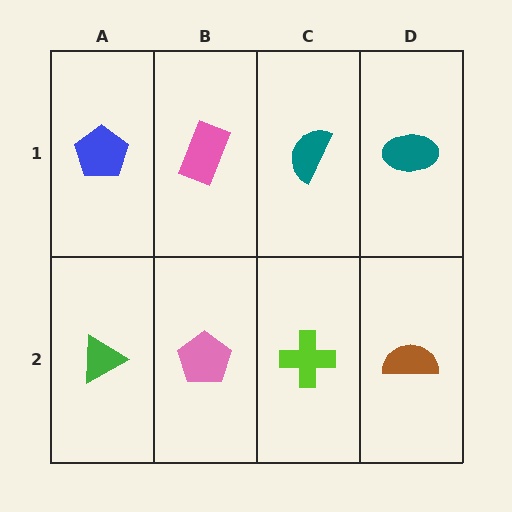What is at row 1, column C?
A teal semicircle.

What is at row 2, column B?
A pink pentagon.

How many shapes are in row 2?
4 shapes.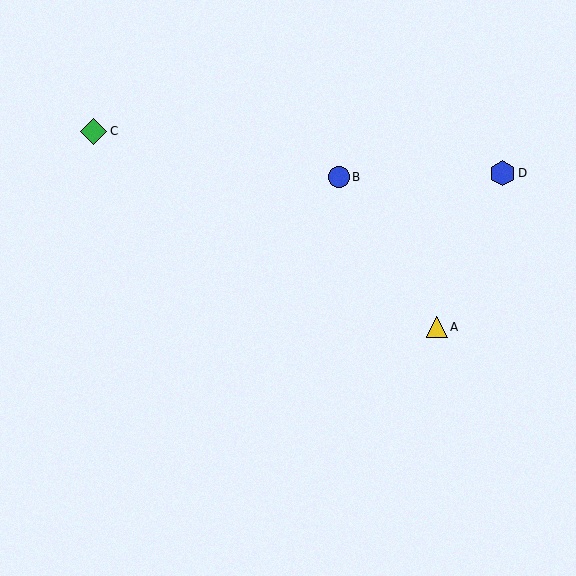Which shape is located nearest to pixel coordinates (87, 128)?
The green diamond (labeled C) at (94, 131) is nearest to that location.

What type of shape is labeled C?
Shape C is a green diamond.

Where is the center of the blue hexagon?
The center of the blue hexagon is at (503, 173).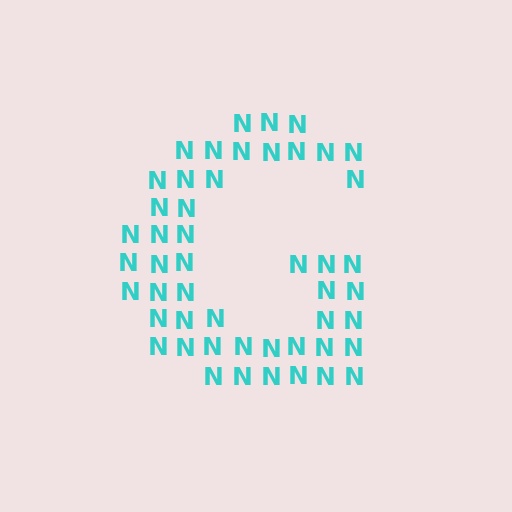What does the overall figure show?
The overall figure shows the letter G.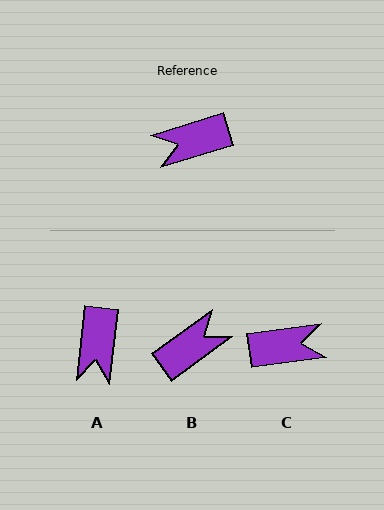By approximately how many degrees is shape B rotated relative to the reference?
Approximately 161 degrees clockwise.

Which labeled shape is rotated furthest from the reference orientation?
C, about 170 degrees away.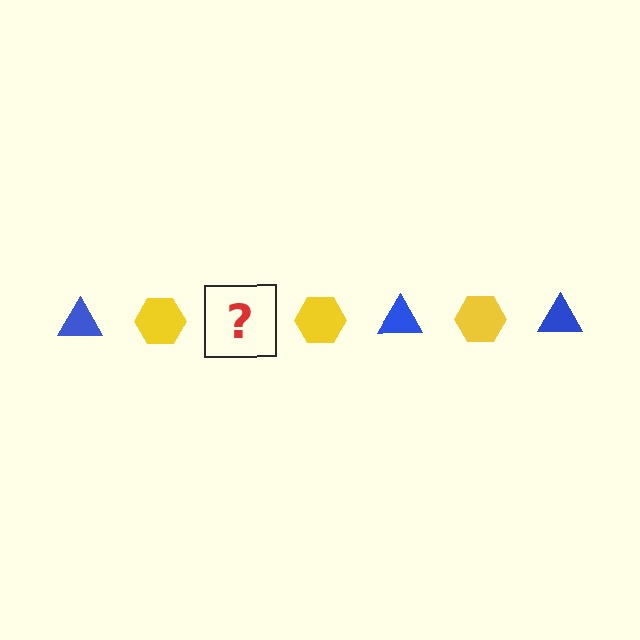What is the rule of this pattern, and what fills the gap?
The rule is that the pattern alternates between blue triangle and yellow hexagon. The gap should be filled with a blue triangle.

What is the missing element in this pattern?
The missing element is a blue triangle.